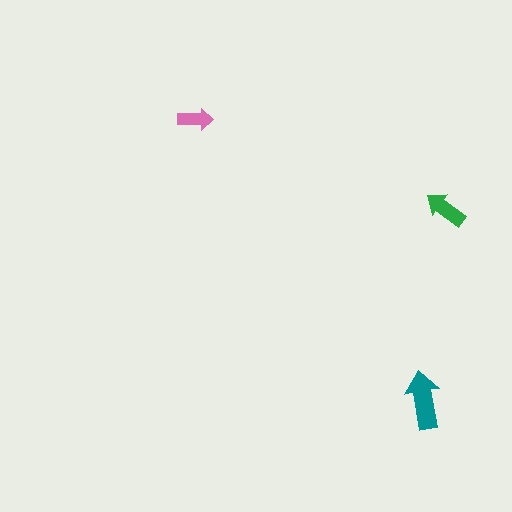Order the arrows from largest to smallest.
the teal one, the green one, the pink one.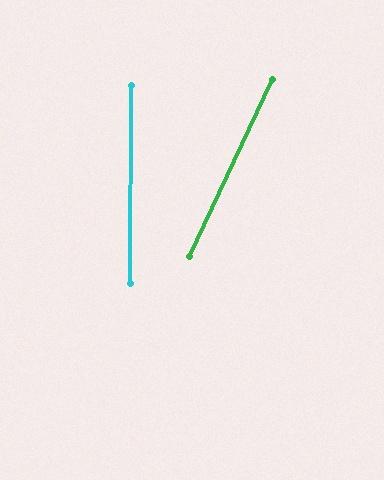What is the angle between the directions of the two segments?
Approximately 25 degrees.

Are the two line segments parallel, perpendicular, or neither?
Neither parallel nor perpendicular — they differ by about 25°.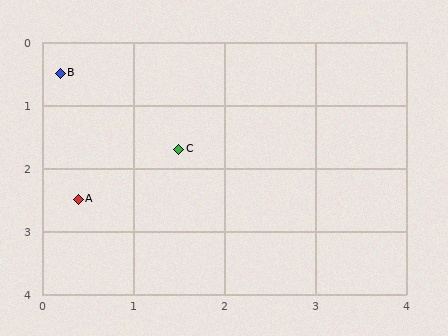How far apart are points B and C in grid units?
Points B and C are about 1.8 grid units apart.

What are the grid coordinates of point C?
Point C is at approximately (1.5, 1.7).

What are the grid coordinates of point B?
Point B is at approximately (0.2, 0.5).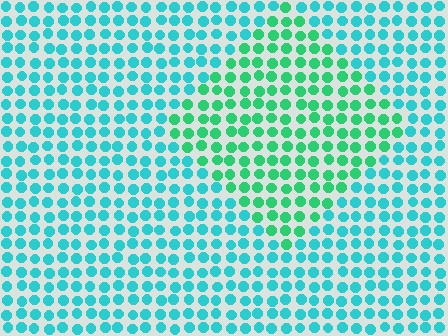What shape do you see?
I see a diamond.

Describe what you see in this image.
The image is filled with small cyan elements in a uniform arrangement. A diamond-shaped region is visible where the elements are tinted to a slightly different hue, forming a subtle color boundary.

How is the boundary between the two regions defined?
The boundary is defined purely by a slight shift in hue (about 36 degrees). Spacing, size, and orientation are identical on both sides.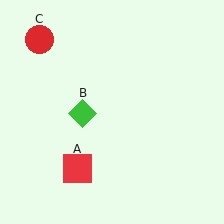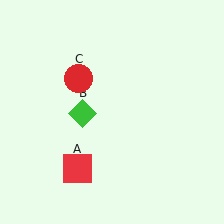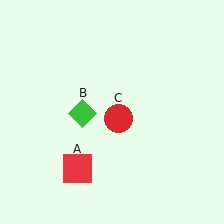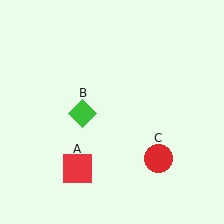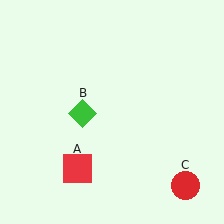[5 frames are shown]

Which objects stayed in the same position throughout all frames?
Red square (object A) and green diamond (object B) remained stationary.